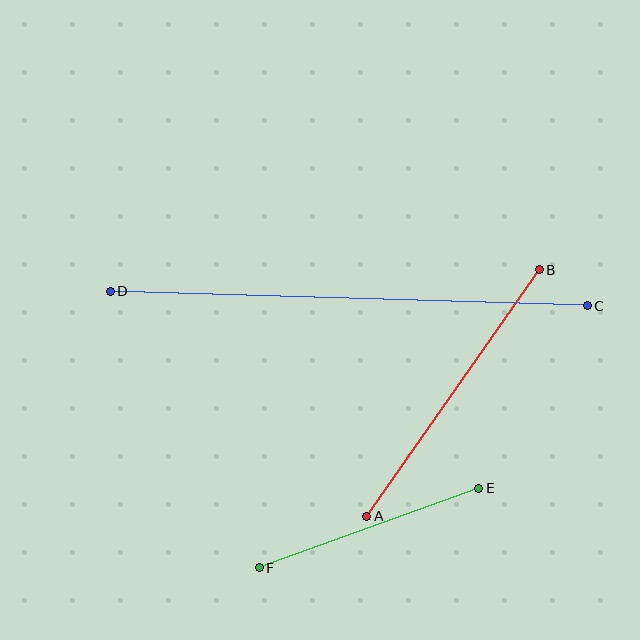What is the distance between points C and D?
The distance is approximately 477 pixels.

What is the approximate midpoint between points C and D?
The midpoint is at approximately (349, 299) pixels.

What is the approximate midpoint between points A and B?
The midpoint is at approximately (453, 393) pixels.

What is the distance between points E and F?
The distance is approximately 234 pixels.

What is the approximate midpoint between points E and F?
The midpoint is at approximately (369, 528) pixels.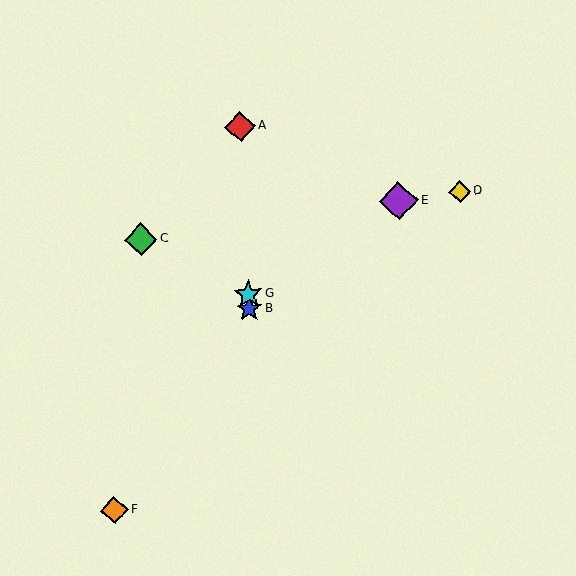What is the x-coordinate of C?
Object C is at x≈141.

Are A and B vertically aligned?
Yes, both are at x≈240.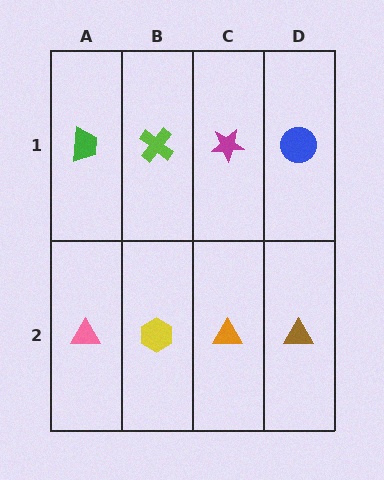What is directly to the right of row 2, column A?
A yellow hexagon.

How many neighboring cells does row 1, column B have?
3.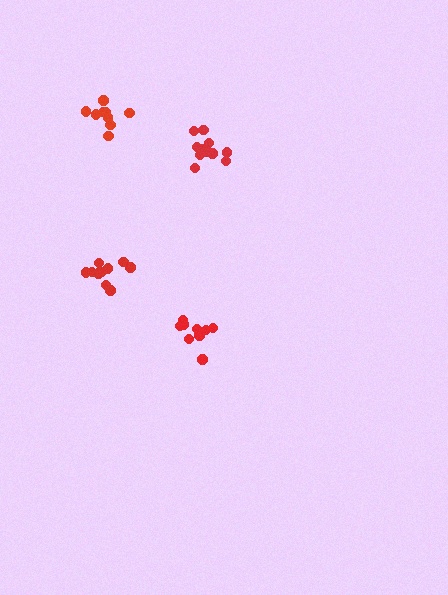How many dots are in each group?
Group 1: 11 dots, Group 2: 9 dots, Group 3: 10 dots, Group 4: 10 dots (40 total).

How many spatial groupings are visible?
There are 4 spatial groupings.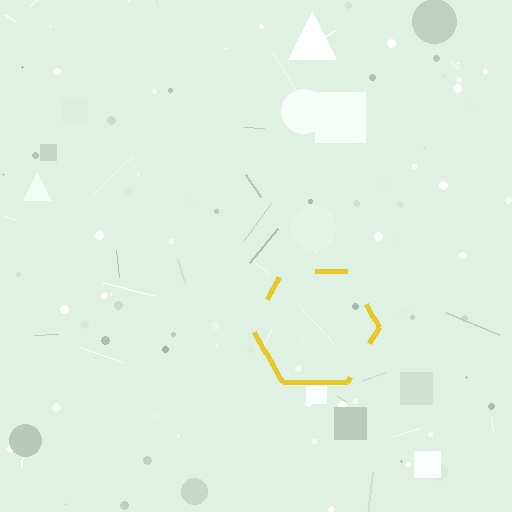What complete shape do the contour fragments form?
The contour fragments form a hexagon.